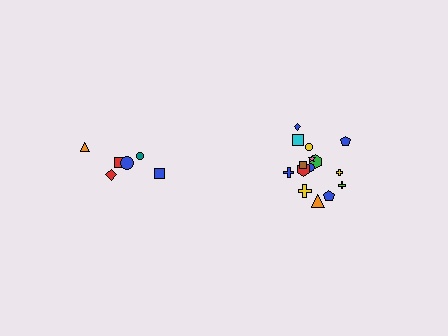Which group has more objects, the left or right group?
The right group.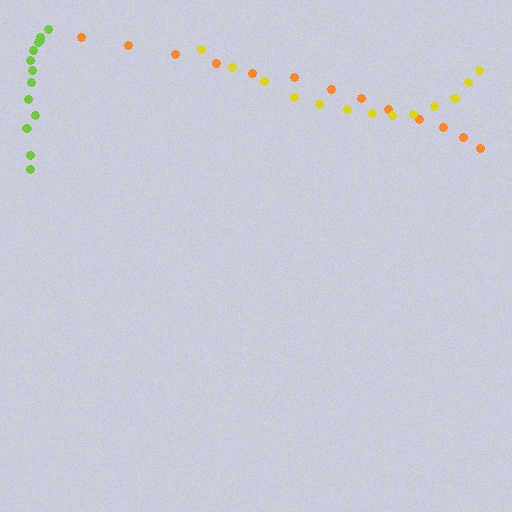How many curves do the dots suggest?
There are 3 distinct paths.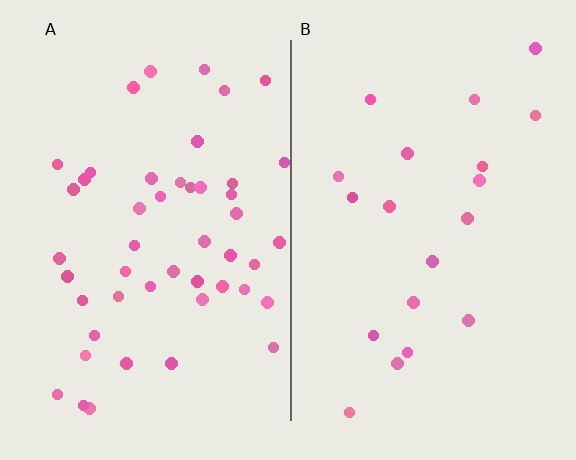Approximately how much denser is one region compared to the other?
Approximately 2.5× — region A over region B.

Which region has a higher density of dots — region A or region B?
A (the left).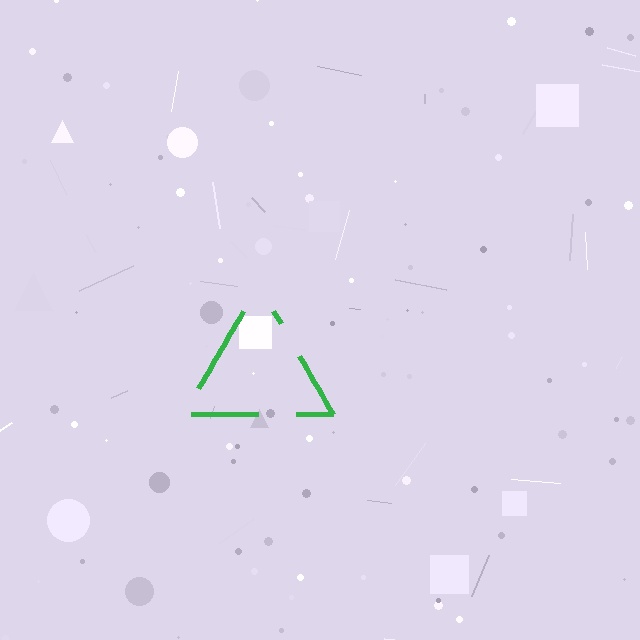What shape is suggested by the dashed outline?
The dashed outline suggests a triangle.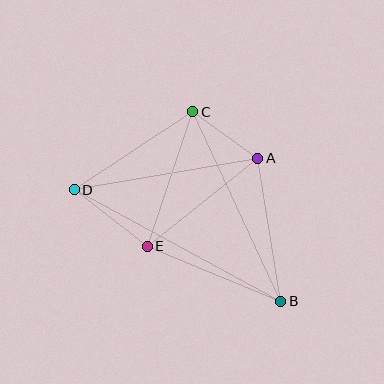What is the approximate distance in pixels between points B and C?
The distance between B and C is approximately 209 pixels.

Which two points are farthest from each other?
Points B and D are farthest from each other.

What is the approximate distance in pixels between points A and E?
The distance between A and E is approximately 141 pixels.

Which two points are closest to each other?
Points A and C are closest to each other.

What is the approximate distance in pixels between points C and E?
The distance between C and E is approximately 142 pixels.